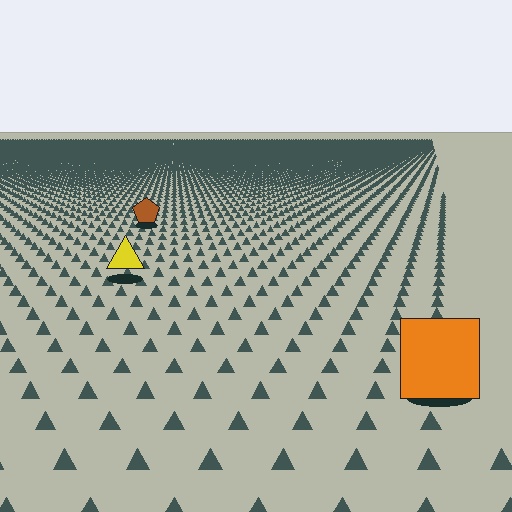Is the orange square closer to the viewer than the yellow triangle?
Yes. The orange square is closer — you can tell from the texture gradient: the ground texture is coarser near it.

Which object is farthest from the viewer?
The brown pentagon is farthest from the viewer. It appears smaller and the ground texture around it is denser.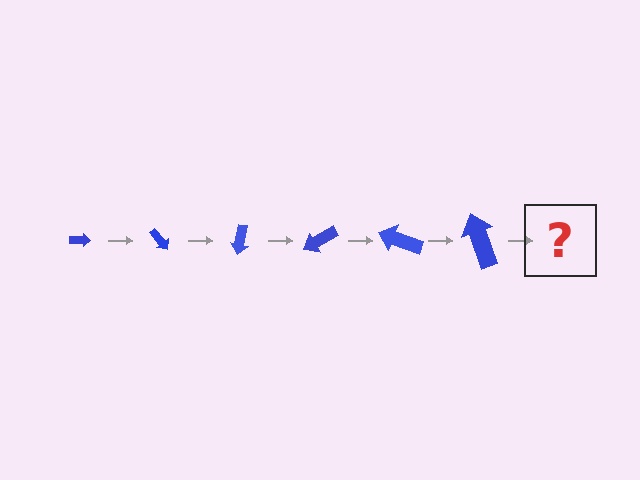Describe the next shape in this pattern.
It should be an arrow, larger than the previous one and rotated 300 degrees from the start.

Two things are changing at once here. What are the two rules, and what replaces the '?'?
The two rules are that the arrow grows larger each step and it rotates 50 degrees each step. The '?' should be an arrow, larger than the previous one and rotated 300 degrees from the start.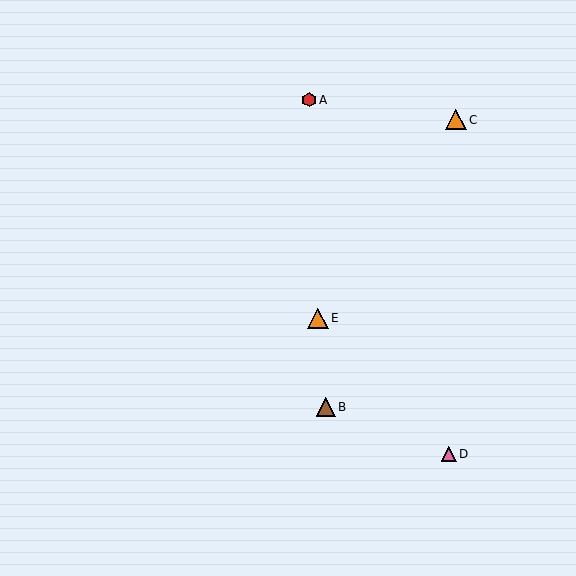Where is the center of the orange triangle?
The center of the orange triangle is at (456, 120).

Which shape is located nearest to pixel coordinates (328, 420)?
The brown triangle (labeled B) at (326, 407) is nearest to that location.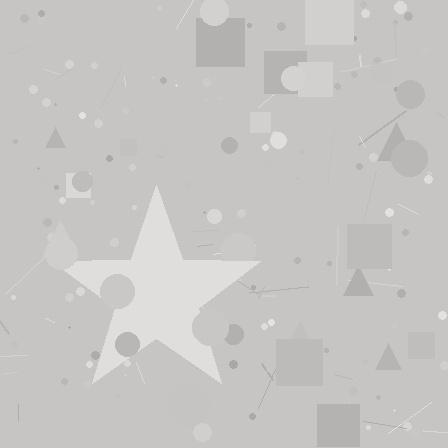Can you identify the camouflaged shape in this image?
The camouflaged shape is a star.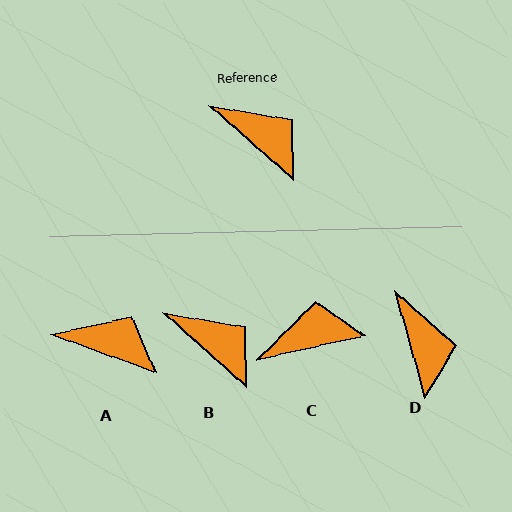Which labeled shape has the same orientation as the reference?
B.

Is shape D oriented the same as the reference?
No, it is off by about 33 degrees.